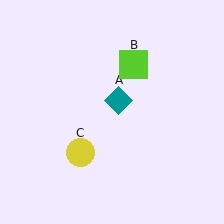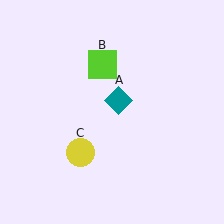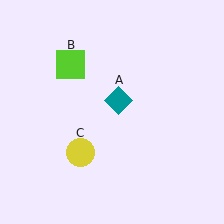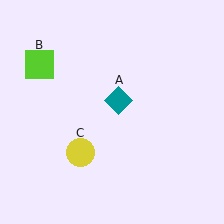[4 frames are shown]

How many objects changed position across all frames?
1 object changed position: lime square (object B).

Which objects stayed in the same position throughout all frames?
Teal diamond (object A) and yellow circle (object C) remained stationary.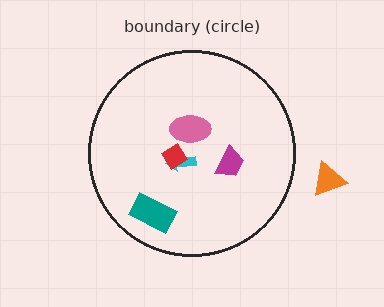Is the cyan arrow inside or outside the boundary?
Inside.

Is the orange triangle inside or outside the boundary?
Outside.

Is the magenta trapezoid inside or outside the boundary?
Inside.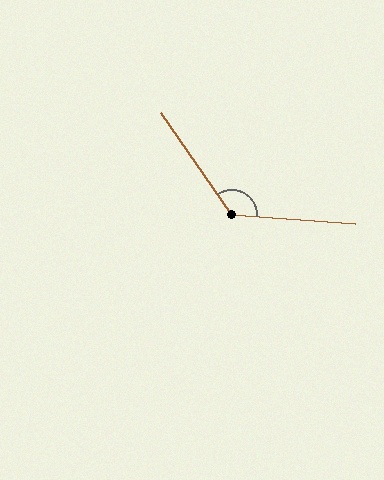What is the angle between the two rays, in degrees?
Approximately 129 degrees.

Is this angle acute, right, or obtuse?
It is obtuse.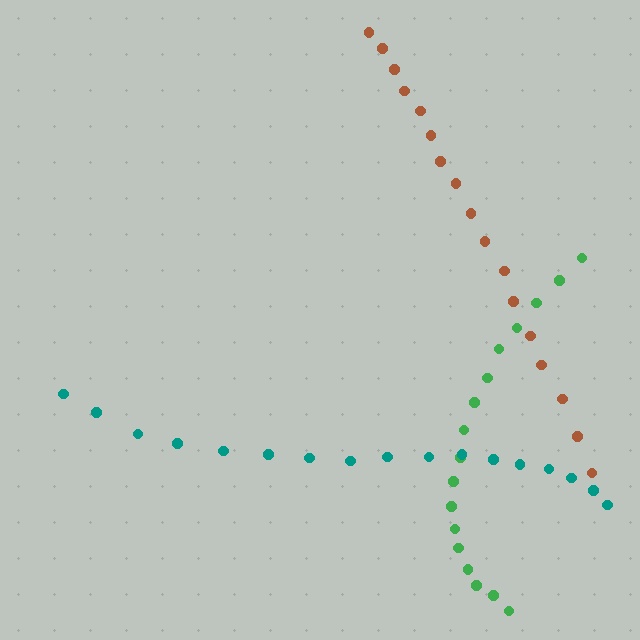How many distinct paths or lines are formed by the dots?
There are 3 distinct paths.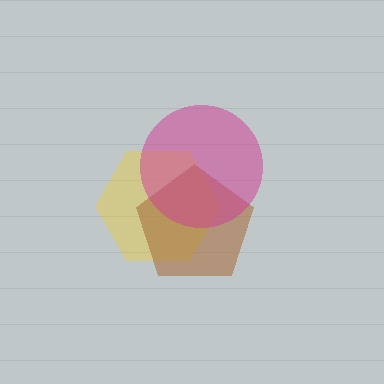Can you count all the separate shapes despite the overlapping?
Yes, there are 3 separate shapes.